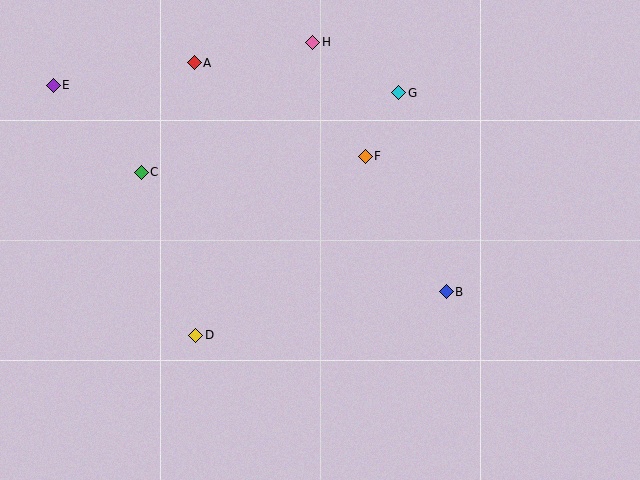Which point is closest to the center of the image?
Point F at (365, 156) is closest to the center.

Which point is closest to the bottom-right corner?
Point B is closest to the bottom-right corner.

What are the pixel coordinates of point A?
Point A is at (194, 63).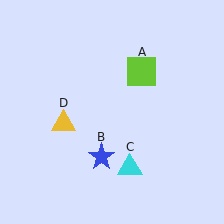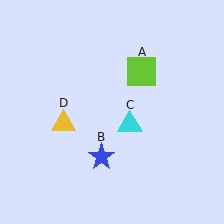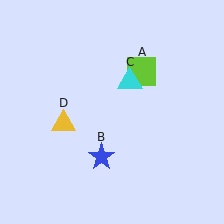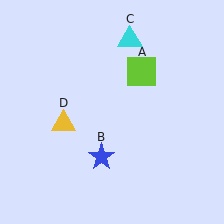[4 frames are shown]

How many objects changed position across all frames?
1 object changed position: cyan triangle (object C).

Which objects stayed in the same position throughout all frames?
Lime square (object A) and blue star (object B) and yellow triangle (object D) remained stationary.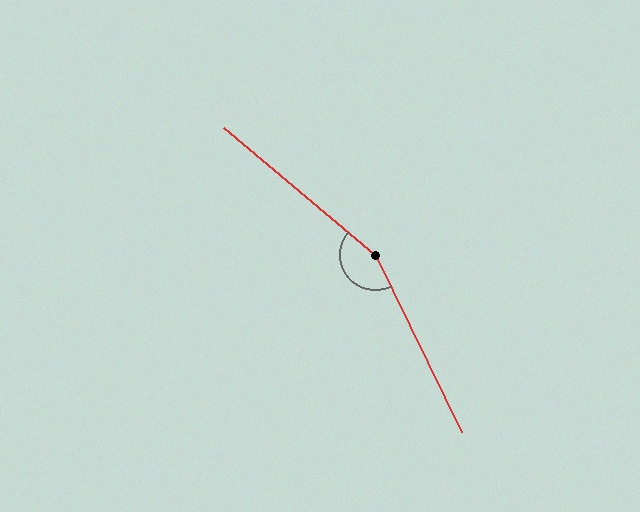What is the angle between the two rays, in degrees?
Approximately 156 degrees.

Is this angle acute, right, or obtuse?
It is obtuse.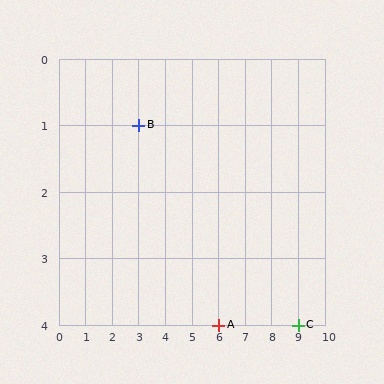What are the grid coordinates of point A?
Point A is at grid coordinates (6, 4).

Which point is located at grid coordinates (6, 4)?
Point A is at (6, 4).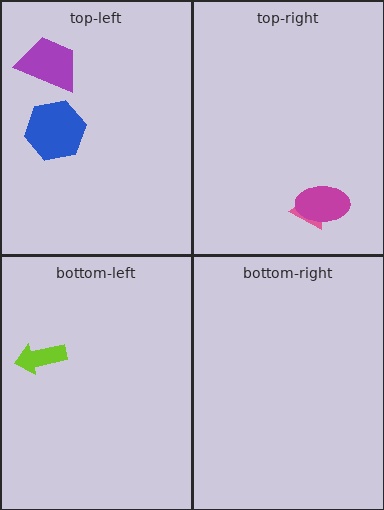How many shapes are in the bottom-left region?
1.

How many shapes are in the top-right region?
2.